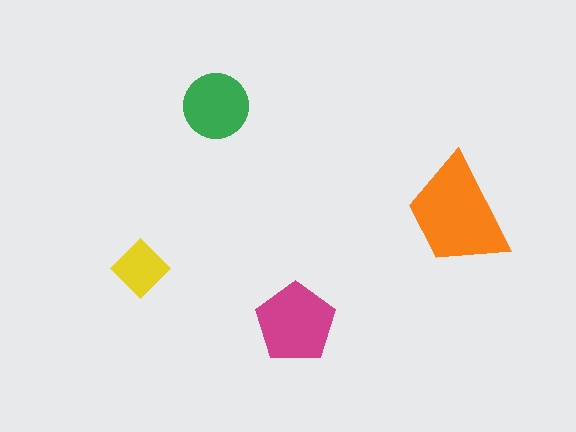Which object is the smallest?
The yellow diamond.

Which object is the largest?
The orange trapezoid.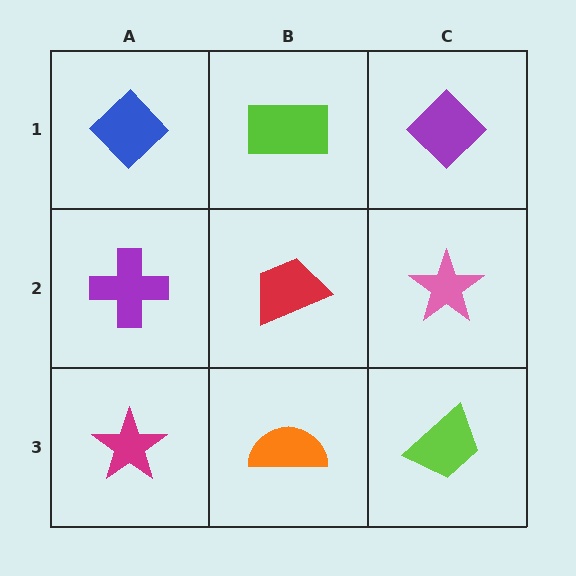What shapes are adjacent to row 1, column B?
A red trapezoid (row 2, column B), a blue diamond (row 1, column A), a purple diamond (row 1, column C).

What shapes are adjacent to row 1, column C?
A pink star (row 2, column C), a lime rectangle (row 1, column B).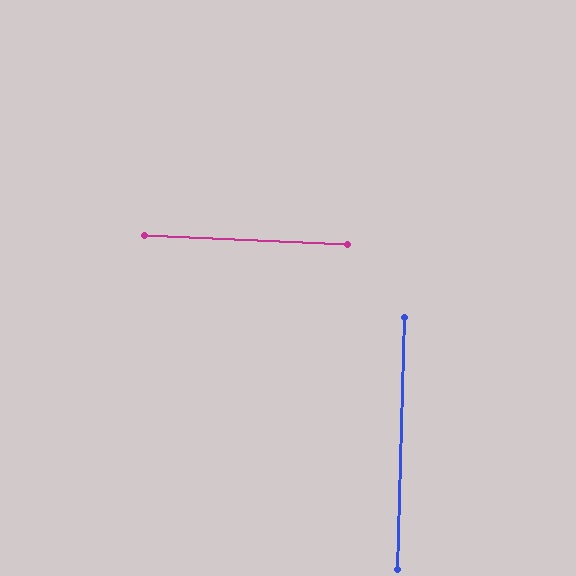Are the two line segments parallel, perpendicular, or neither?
Perpendicular — they meet at approximately 89°.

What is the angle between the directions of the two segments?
Approximately 89 degrees.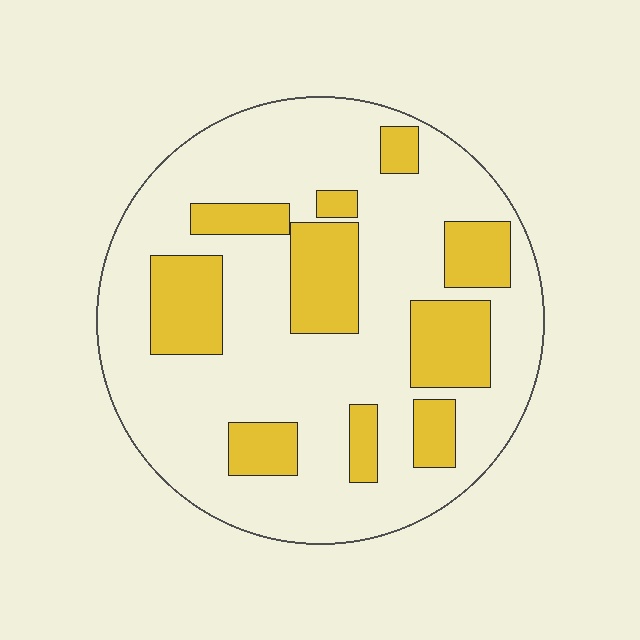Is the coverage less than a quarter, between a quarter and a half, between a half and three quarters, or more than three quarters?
Between a quarter and a half.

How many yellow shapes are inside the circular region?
10.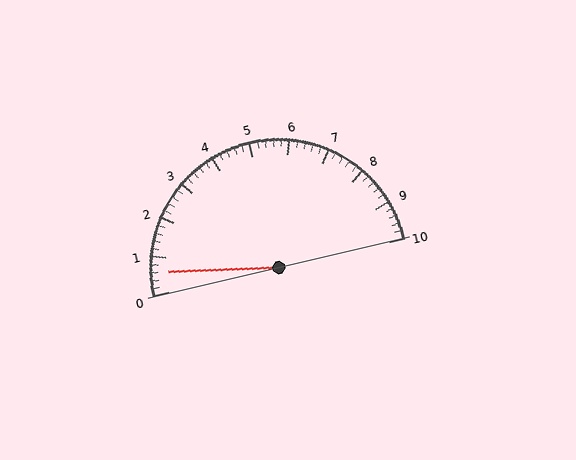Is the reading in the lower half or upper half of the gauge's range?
The reading is in the lower half of the range (0 to 10).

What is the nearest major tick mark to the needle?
The nearest major tick mark is 1.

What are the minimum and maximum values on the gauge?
The gauge ranges from 0 to 10.